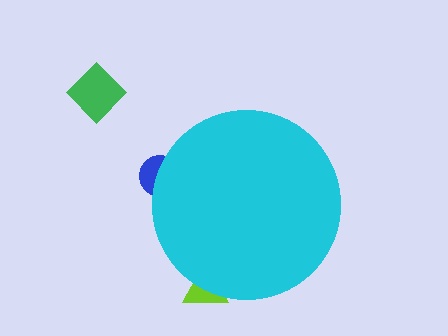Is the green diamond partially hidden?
No, the green diamond is fully visible.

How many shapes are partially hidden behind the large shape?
2 shapes are partially hidden.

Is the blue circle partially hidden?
Yes, the blue circle is partially hidden behind the cyan circle.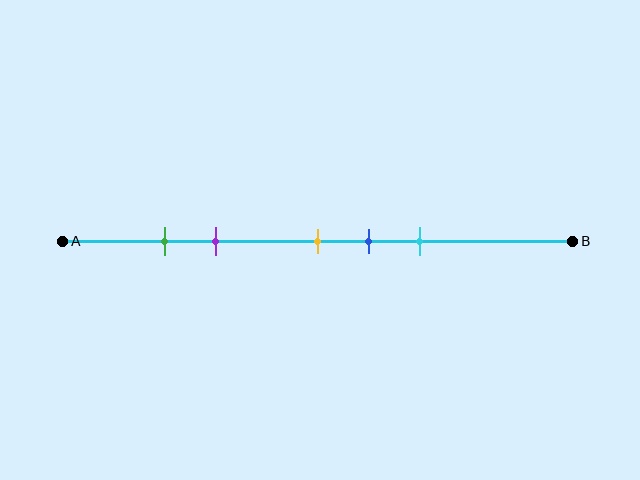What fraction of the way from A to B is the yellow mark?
The yellow mark is approximately 50% (0.5) of the way from A to B.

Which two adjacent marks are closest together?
The green and purple marks are the closest adjacent pair.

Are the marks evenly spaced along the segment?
No, the marks are not evenly spaced.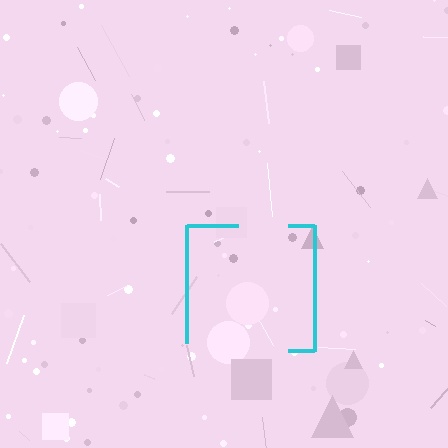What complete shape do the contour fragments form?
The contour fragments form a square.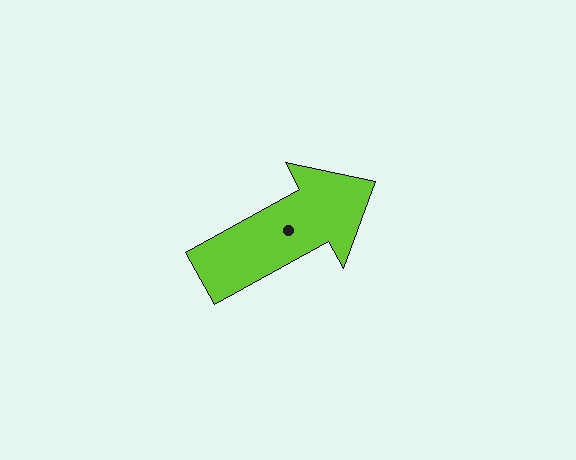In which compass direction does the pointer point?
Northeast.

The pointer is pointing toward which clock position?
Roughly 2 o'clock.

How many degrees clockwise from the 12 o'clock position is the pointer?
Approximately 61 degrees.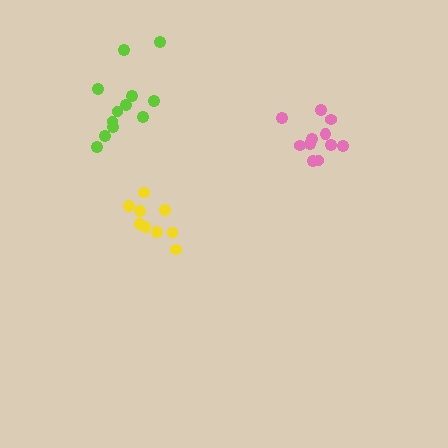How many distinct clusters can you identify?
There are 3 distinct clusters.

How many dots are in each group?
Group 1: 12 dots, Group 2: 11 dots, Group 3: 9 dots (32 total).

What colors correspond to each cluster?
The clusters are colored: lime, pink, yellow.